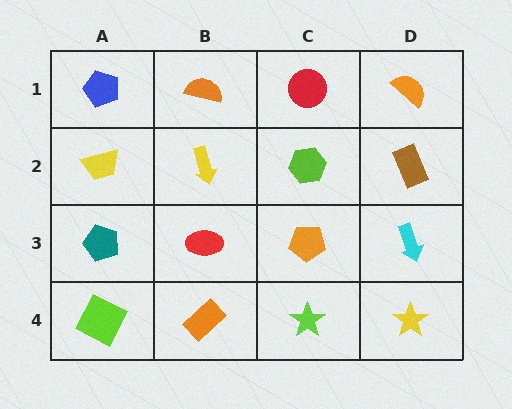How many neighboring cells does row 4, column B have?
3.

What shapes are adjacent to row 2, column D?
An orange semicircle (row 1, column D), a cyan arrow (row 3, column D), a lime hexagon (row 2, column C).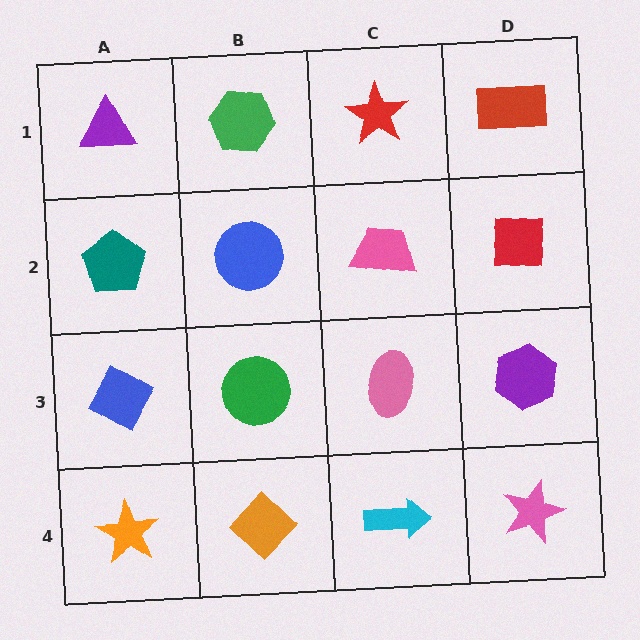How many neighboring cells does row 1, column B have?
3.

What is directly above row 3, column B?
A blue circle.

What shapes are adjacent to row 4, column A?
A blue diamond (row 3, column A), an orange diamond (row 4, column B).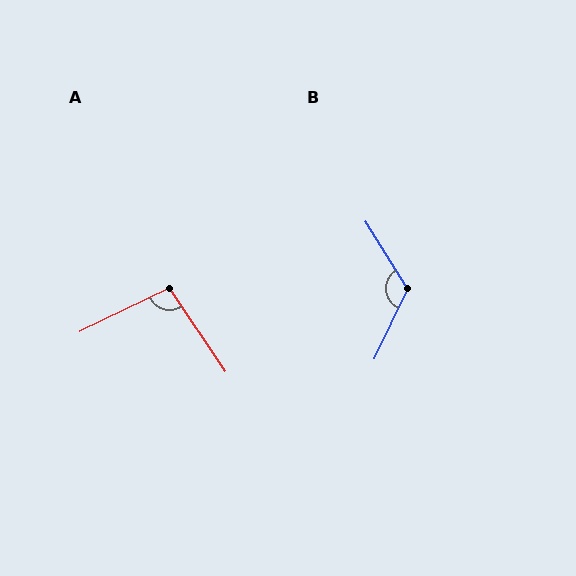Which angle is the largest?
B, at approximately 122 degrees.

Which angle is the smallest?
A, at approximately 98 degrees.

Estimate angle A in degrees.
Approximately 98 degrees.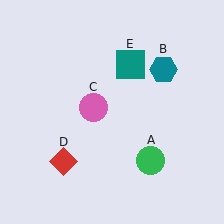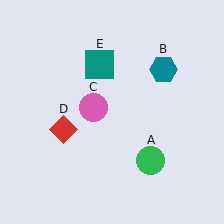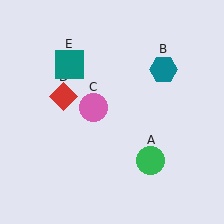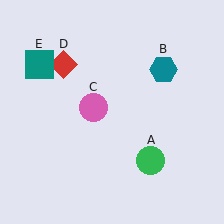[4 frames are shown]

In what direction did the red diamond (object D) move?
The red diamond (object D) moved up.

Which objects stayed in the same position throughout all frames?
Green circle (object A) and teal hexagon (object B) and pink circle (object C) remained stationary.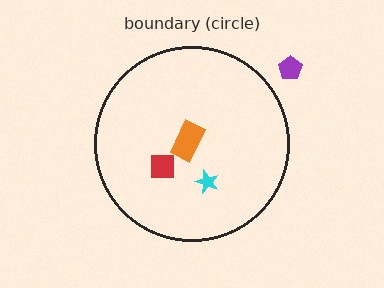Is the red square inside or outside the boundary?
Inside.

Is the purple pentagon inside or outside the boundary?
Outside.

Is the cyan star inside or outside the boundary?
Inside.